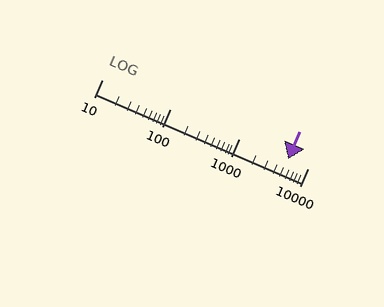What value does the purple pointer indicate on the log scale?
The pointer indicates approximately 5200.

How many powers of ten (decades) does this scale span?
The scale spans 3 decades, from 10 to 10000.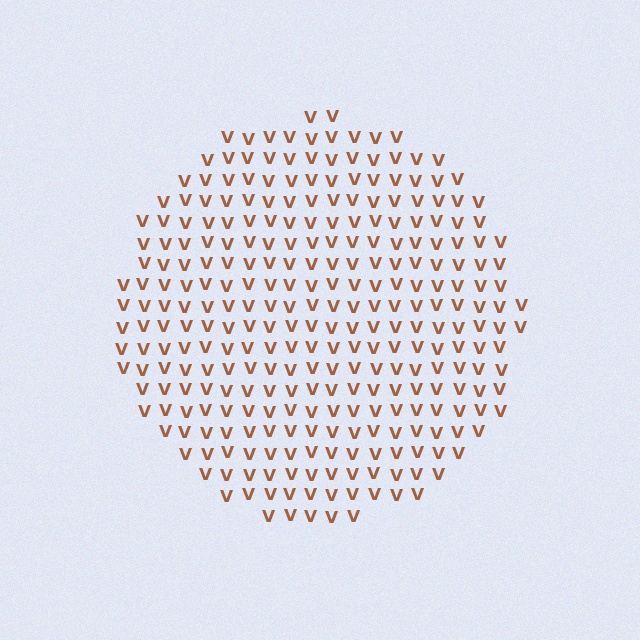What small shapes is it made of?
It is made of small letter V's.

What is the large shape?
The large shape is a circle.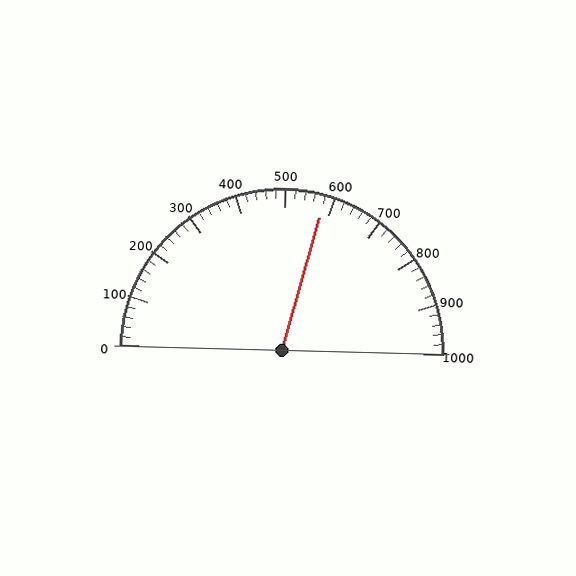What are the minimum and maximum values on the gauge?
The gauge ranges from 0 to 1000.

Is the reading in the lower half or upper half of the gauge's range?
The reading is in the upper half of the range (0 to 1000).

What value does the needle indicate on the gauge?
The needle indicates approximately 580.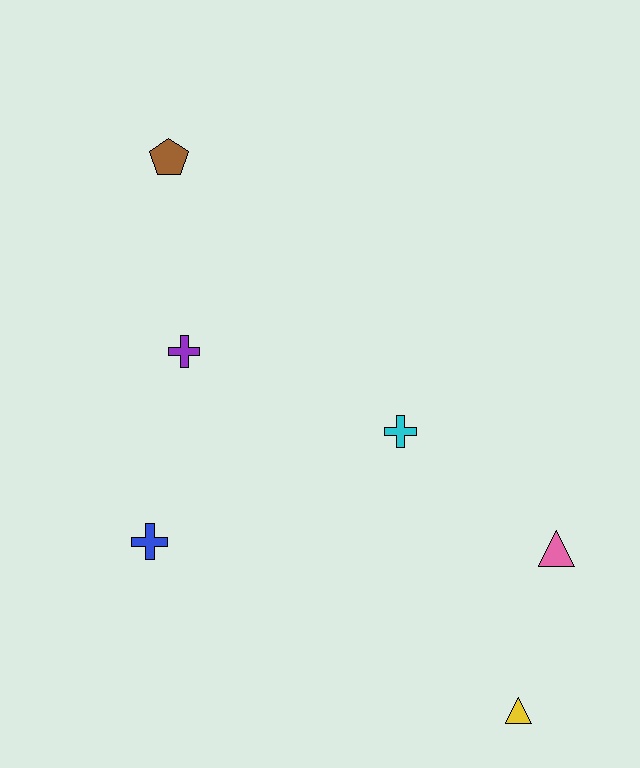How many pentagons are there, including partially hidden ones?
There is 1 pentagon.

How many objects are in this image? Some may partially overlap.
There are 6 objects.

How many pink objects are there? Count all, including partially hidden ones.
There is 1 pink object.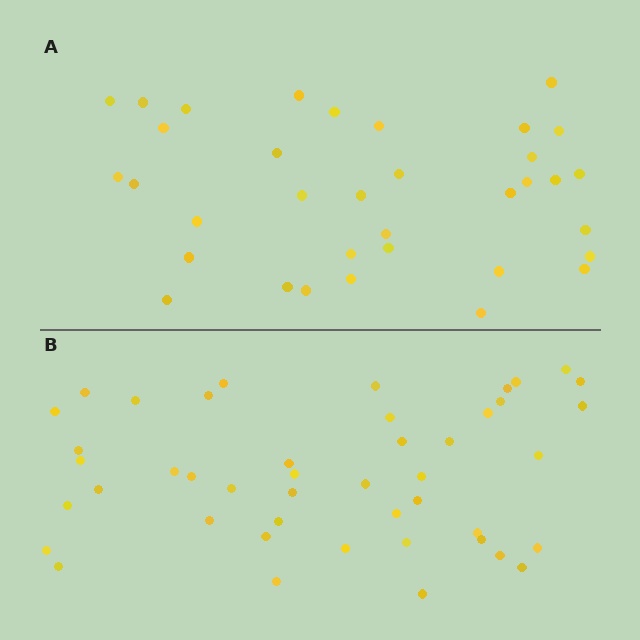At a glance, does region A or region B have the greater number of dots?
Region B (the bottom region) has more dots.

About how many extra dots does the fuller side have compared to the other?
Region B has roughly 10 or so more dots than region A.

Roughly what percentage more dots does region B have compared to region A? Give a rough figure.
About 30% more.